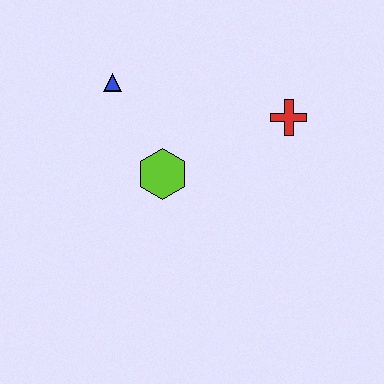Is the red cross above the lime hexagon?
Yes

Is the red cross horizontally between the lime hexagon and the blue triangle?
No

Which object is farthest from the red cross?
The blue triangle is farthest from the red cross.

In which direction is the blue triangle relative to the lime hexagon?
The blue triangle is above the lime hexagon.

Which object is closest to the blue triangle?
The lime hexagon is closest to the blue triangle.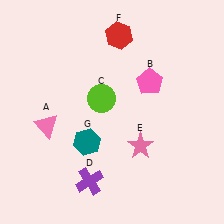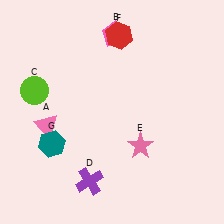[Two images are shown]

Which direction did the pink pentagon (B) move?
The pink pentagon (B) moved up.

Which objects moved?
The objects that moved are: the pink pentagon (B), the lime circle (C), the teal hexagon (G).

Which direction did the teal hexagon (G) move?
The teal hexagon (G) moved left.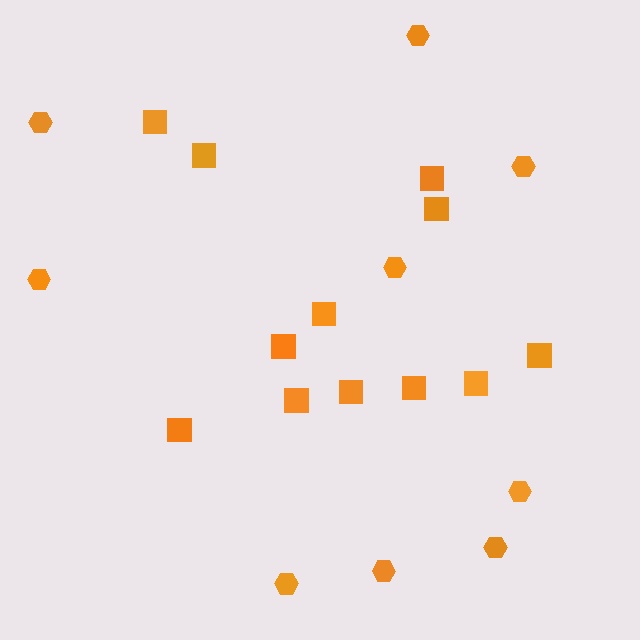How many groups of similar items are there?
There are 2 groups: one group of hexagons (9) and one group of squares (12).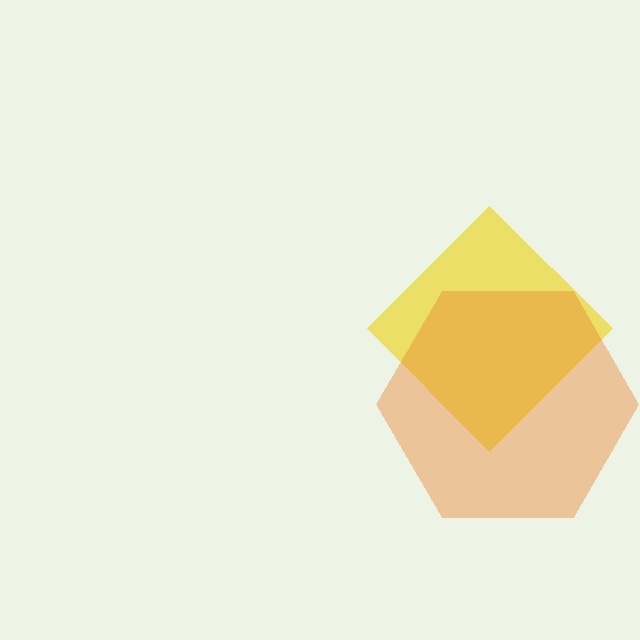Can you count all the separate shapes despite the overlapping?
Yes, there are 2 separate shapes.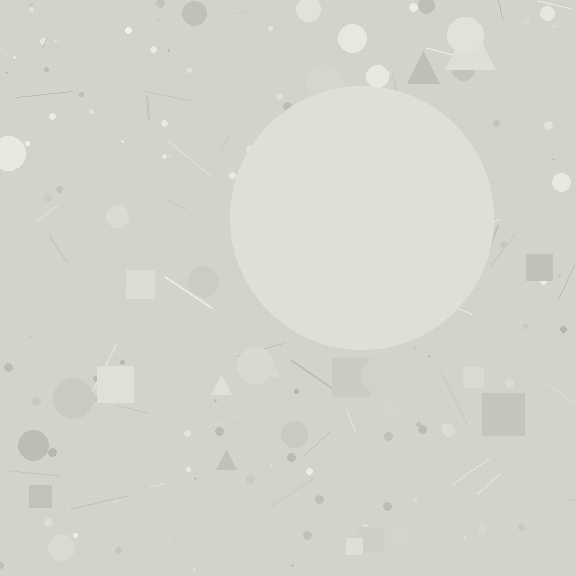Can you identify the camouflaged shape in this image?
The camouflaged shape is a circle.